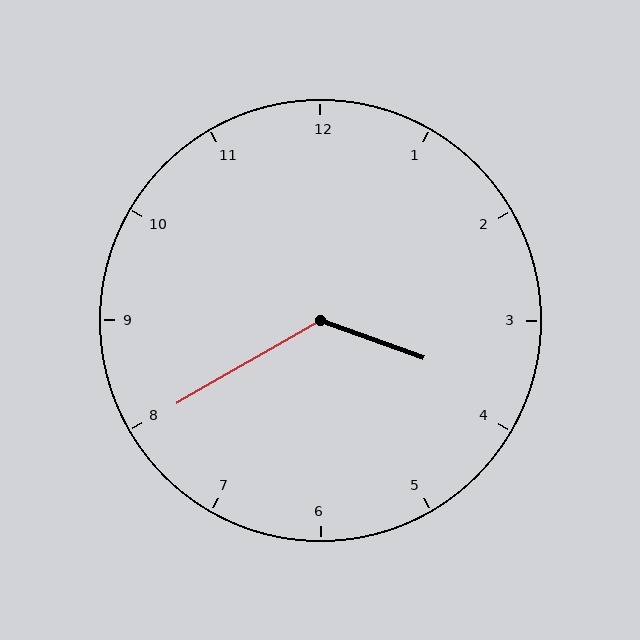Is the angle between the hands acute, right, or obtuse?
It is obtuse.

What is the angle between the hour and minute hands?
Approximately 130 degrees.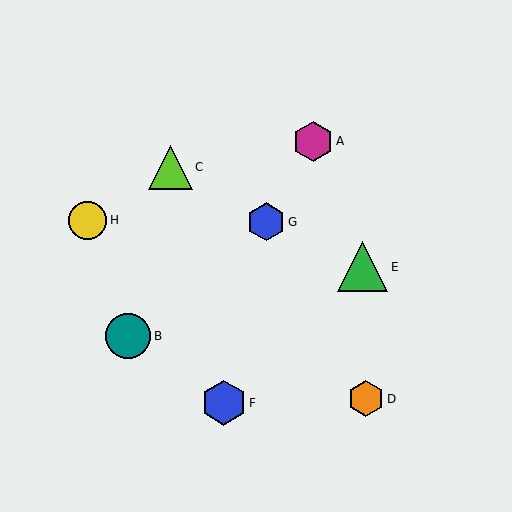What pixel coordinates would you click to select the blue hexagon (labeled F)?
Click at (224, 403) to select the blue hexagon F.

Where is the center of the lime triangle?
The center of the lime triangle is at (170, 167).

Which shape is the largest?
The green triangle (labeled E) is the largest.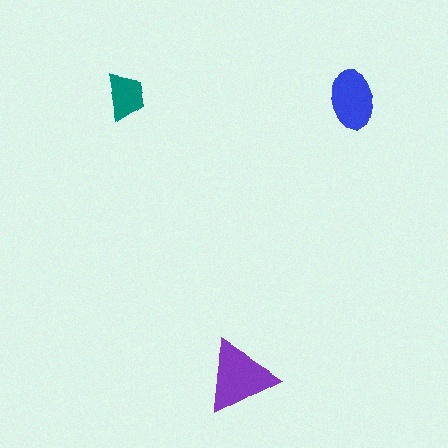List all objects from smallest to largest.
The teal trapezoid, the blue ellipse, the purple triangle.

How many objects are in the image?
There are 3 objects in the image.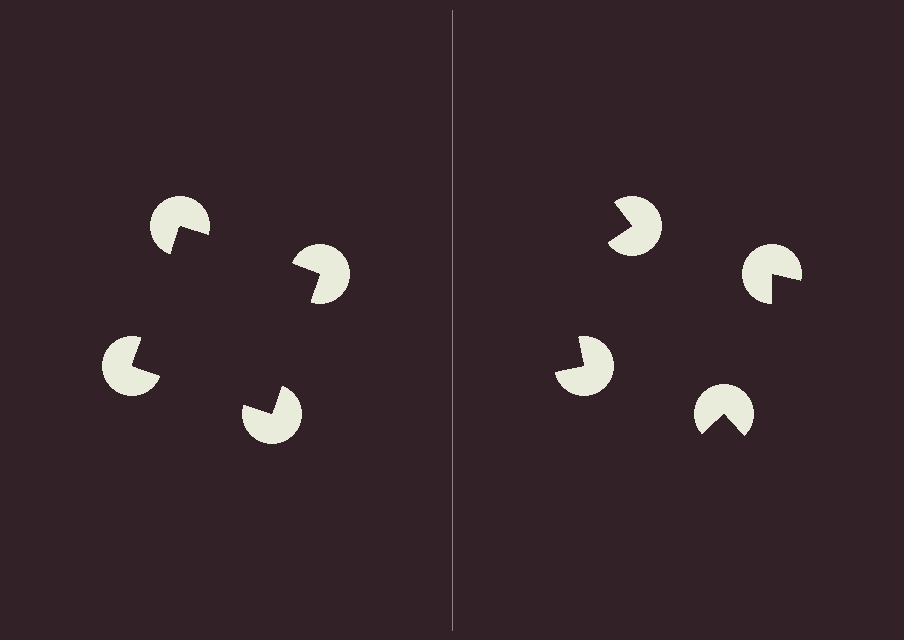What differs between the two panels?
The pac-man discs are positioned identically on both sides; only the wedge orientations differ. On the left they align to a square; on the right they are misaligned.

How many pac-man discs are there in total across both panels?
8 — 4 on each side.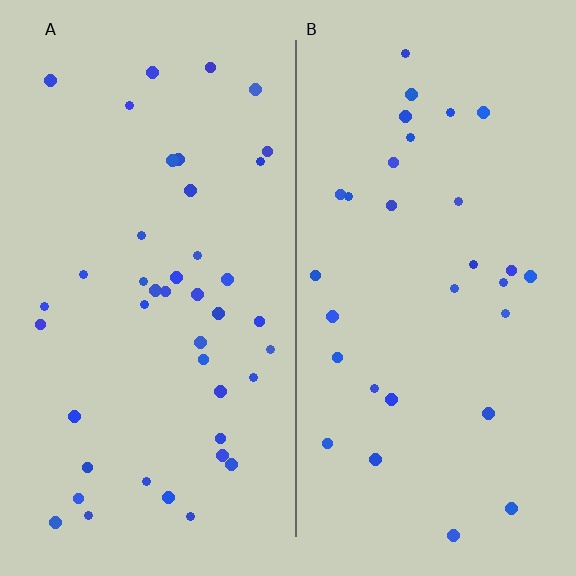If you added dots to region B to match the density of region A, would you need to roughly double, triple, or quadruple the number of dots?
Approximately double.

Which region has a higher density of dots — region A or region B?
A (the left).